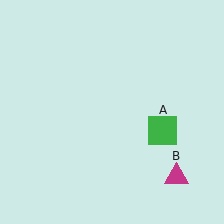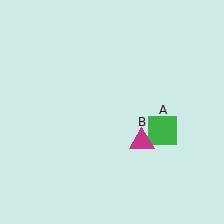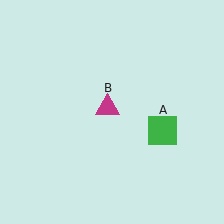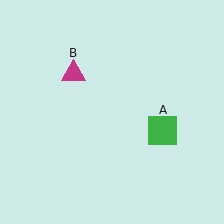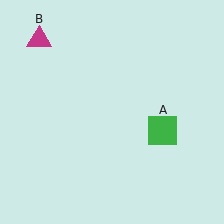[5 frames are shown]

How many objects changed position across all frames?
1 object changed position: magenta triangle (object B).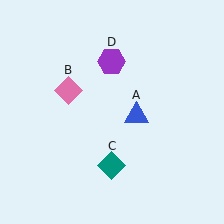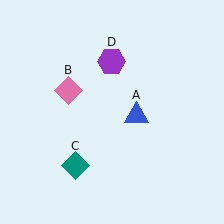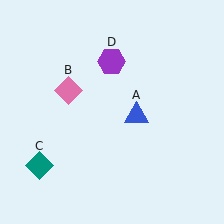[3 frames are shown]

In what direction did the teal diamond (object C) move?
The teal diamond (object C) moved left.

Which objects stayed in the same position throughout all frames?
Blue triangle (object A) and pink diamond (object B) and purple hexagon (object D) remained stationary.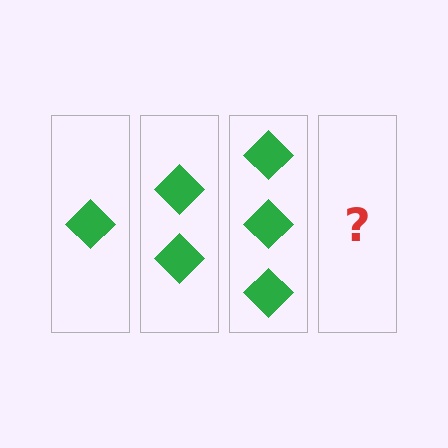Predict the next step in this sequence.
The next step is 4 diamonds.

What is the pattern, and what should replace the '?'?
The pattern is that each step adds one more diamond. The '?' should be 4 diamonds.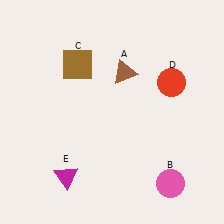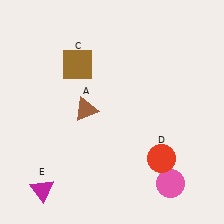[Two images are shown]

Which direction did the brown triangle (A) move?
The brown triangle (A) moved left.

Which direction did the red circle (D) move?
The red circle (D) moved down.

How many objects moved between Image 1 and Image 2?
3 objects moved between the two images.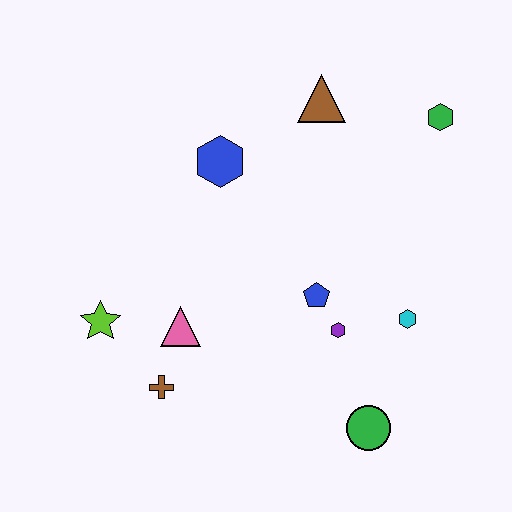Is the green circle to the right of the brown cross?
Yes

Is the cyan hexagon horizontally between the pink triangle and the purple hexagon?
No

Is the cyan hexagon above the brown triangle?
No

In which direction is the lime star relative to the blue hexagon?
The lime star is below the blue hexagon.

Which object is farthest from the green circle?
The brown triangle is farthest from the green circle.